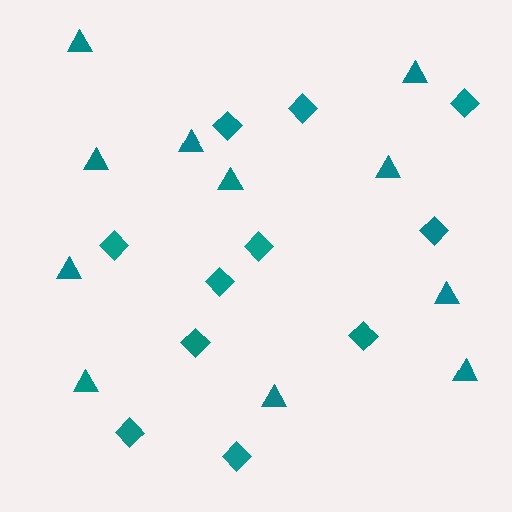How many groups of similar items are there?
There are 2 groups: one group of diamonds (11) and one group of triangles (11).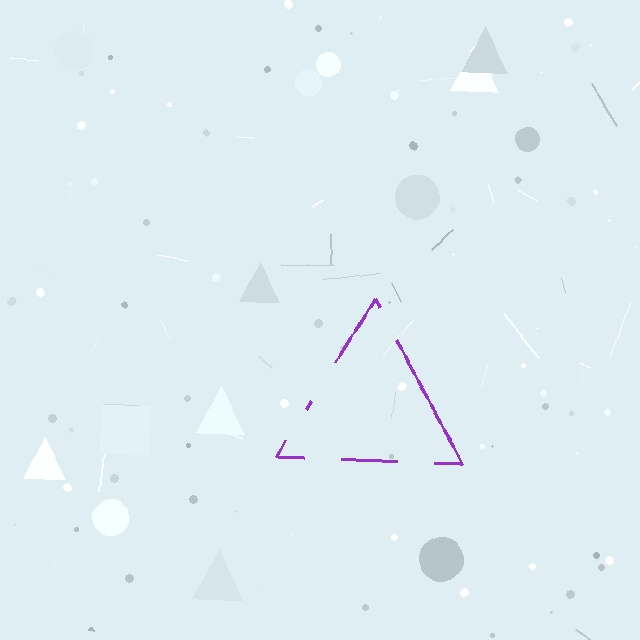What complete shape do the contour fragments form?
The contour fragments form a triangle.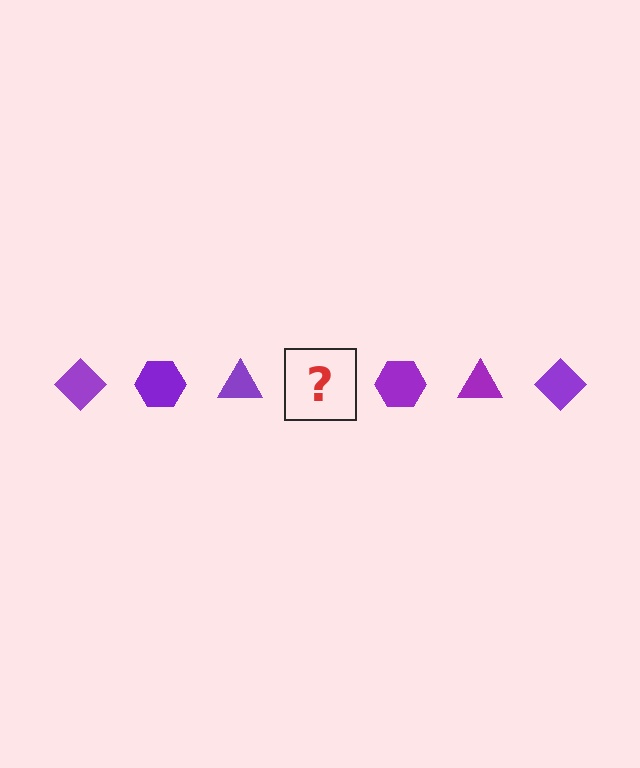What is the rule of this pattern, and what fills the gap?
The rule is that the pattern cycles through diamond, hexagon, triangle shapes in purple. The gap should be filled with a purple diamond.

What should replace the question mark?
The question mark should be replaced with a purple diamond.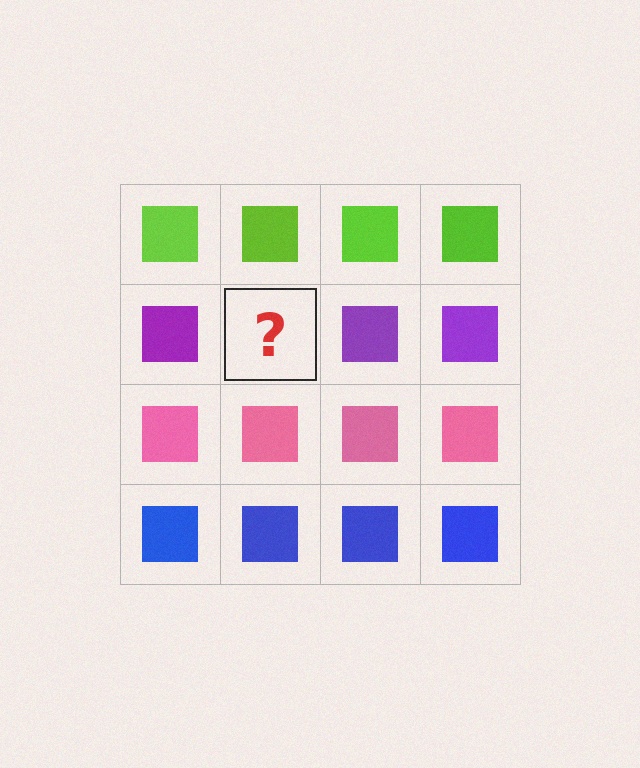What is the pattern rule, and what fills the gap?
The rule is that each row has a consistent color. The gap should be filled with a purple square.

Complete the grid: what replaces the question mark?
The question mark should be replaced with a purple square.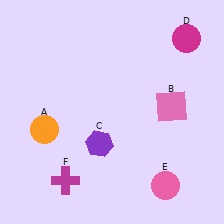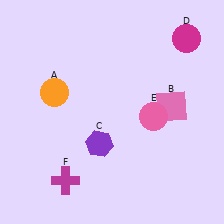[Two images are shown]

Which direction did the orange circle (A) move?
The orange circle (A) moved up.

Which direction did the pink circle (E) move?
The pink circle (E) moved up.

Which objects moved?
The objects that moved are: the orange circle (A), the pink circle (E).